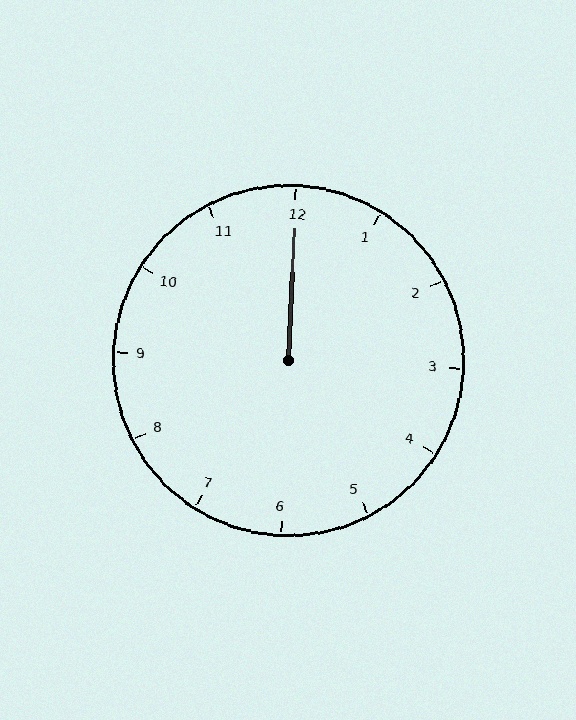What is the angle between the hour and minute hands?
Approximately 0 degrees.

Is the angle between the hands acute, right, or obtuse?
It is acute.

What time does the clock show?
12:00.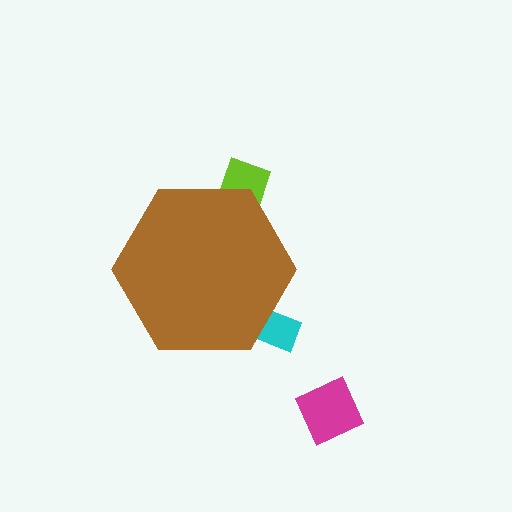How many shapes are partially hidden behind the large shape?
2 shapes are partially hidden.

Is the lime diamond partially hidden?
Yes, the lime diamond is partially hidden behind the brown hexagon.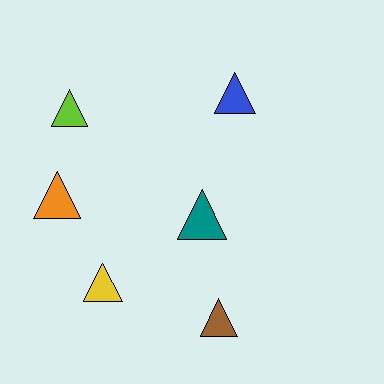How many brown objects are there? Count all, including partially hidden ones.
There is 1 brown object.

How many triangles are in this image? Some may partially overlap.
There are 6 triangles.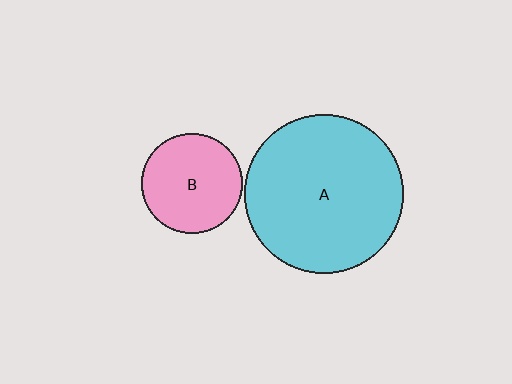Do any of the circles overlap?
No, none of the circles overlap.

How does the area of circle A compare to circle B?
Approximately 2.5 times.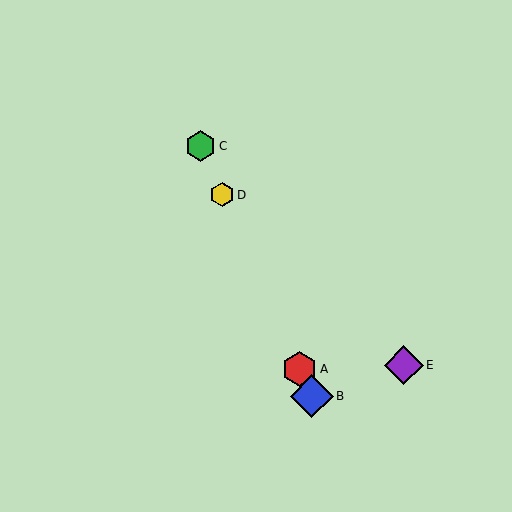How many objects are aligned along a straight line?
4 objects (A, B, C, D) are aligned along a straight line.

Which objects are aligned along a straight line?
Objects A, B, C, D are aligned along a straight line.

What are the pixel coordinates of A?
Object A is at (300, 369).